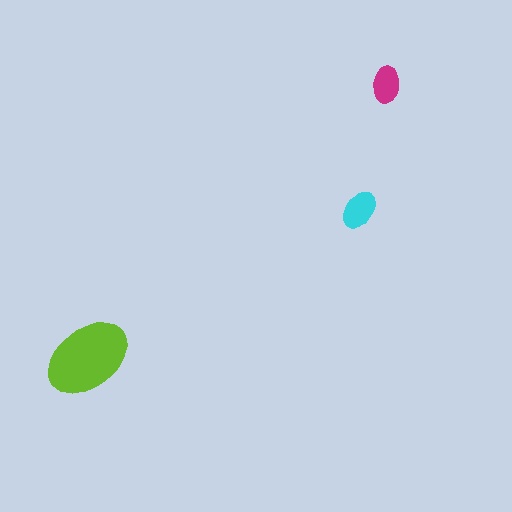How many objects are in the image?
There are 3 objects in the image.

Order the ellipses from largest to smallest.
the lime one, the cyan one, the magenta one.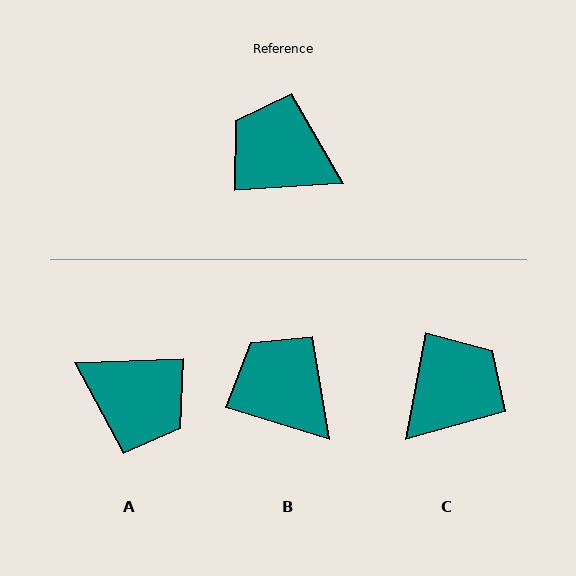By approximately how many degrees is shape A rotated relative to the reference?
Approximately 178 degrees counter-clockwise.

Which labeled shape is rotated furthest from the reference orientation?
A, about 178 degrees away.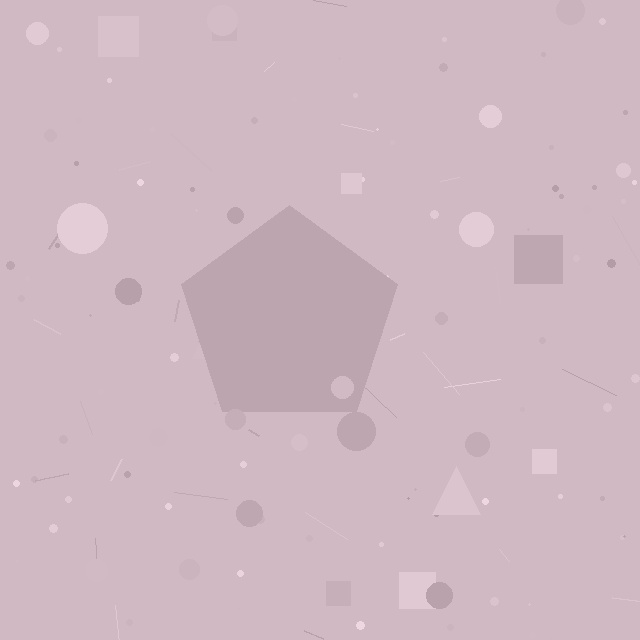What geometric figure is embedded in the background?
A pentagon is embedded in the background.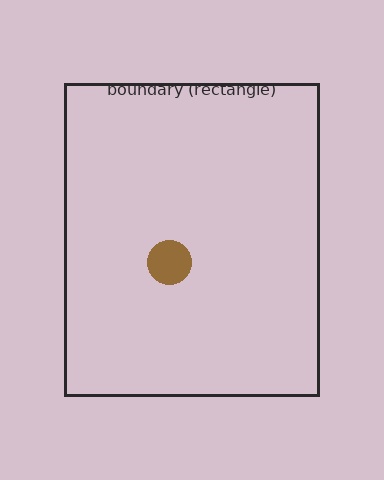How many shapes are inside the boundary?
1 inside, 0 outside.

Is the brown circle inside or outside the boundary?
Inside.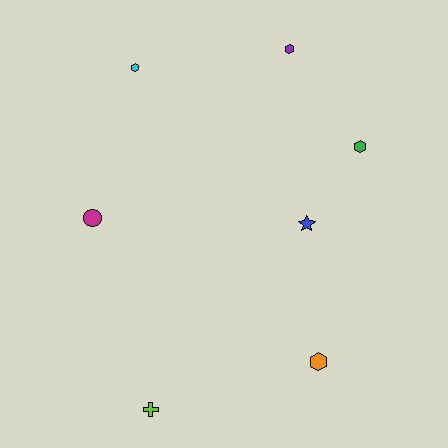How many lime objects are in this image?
There is 1 lime object.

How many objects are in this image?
There are 7 objects.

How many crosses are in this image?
There is 1 cross.